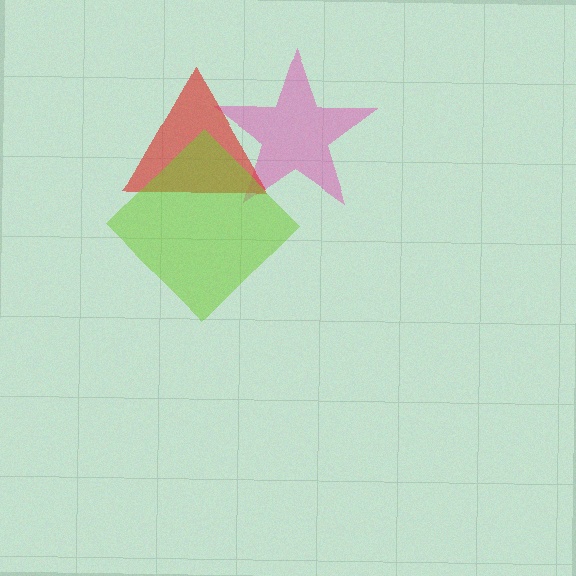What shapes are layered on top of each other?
The layered shapes are: a pink star, a red triangle, a lime diamond.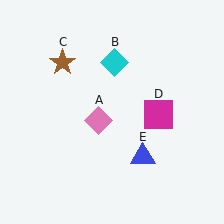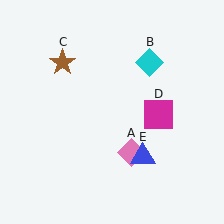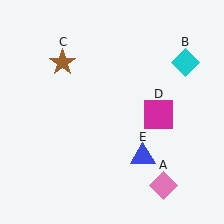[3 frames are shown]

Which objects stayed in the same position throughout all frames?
Brown star (object C) and magenta square (object D) and blue triangle (object E) remained stationary.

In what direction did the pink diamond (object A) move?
The pink diamond (object A) moved down and to the right.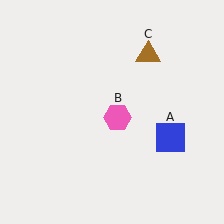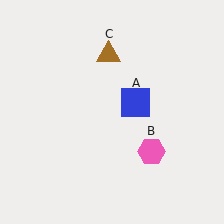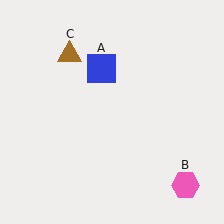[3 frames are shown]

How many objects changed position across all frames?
3 objects changed position: blue square (object A), pink hexagon (object B), brown triangle (object C).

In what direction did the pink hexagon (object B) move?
The pink hexagon (object B) moved down and to the right.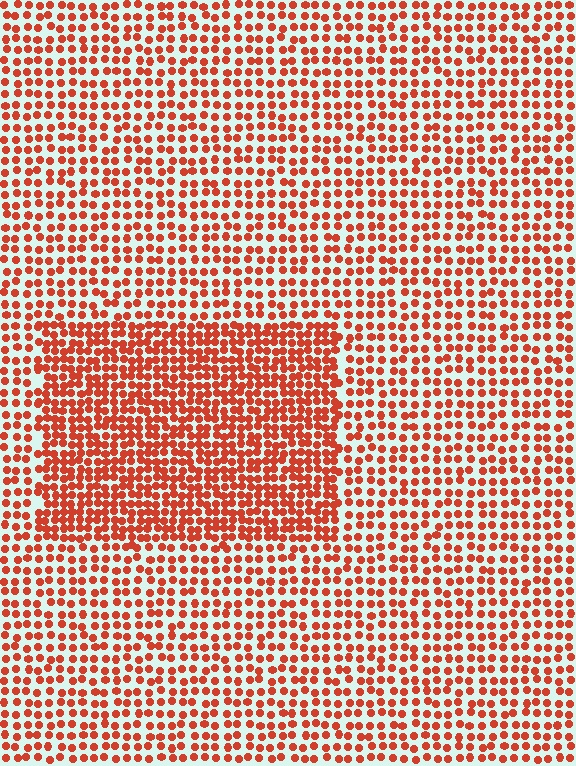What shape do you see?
I see a rectangle.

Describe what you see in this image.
The image contains small red elements arranged at two different densities. A rectangle-shaped region is visible where the elements are more densely packed than the surrounding area.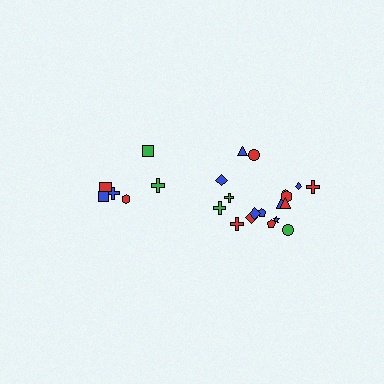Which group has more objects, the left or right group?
The right group.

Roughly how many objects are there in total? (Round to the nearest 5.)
Roughly 25 objects in total.